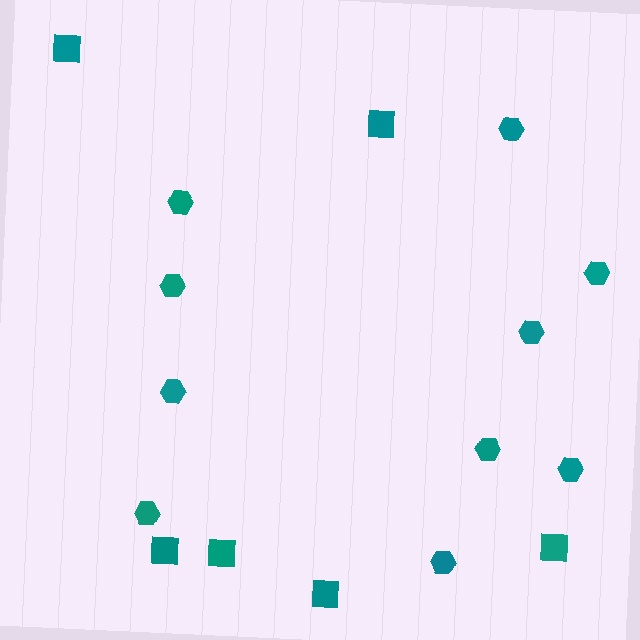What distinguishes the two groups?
There are 2 groups: one group of squares (6) and one group of hexagons (10).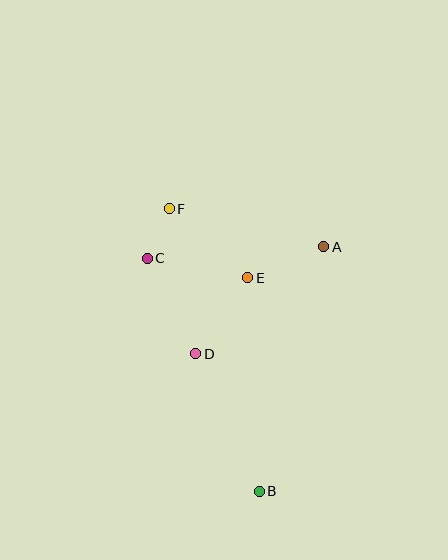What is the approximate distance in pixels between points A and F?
The distance between A and F is approximately 159 pixels.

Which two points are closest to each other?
Points C and F are closest to each other.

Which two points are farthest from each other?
Points B and F are farthest from each other.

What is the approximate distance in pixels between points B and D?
The distance between B and D is approximately 151 pixels.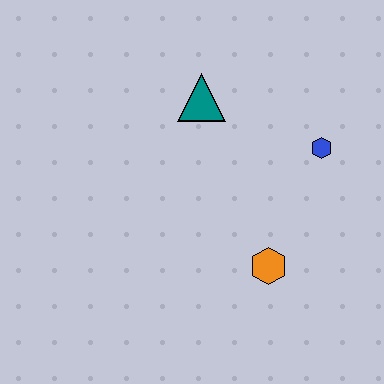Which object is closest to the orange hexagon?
The blue hexagon is closest to the orange hexagon.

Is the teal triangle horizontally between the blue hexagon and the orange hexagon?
No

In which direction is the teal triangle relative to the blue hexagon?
The teal triangle is to the left of the blue hexagon.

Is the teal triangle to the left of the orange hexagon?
Yes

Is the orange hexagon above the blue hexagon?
No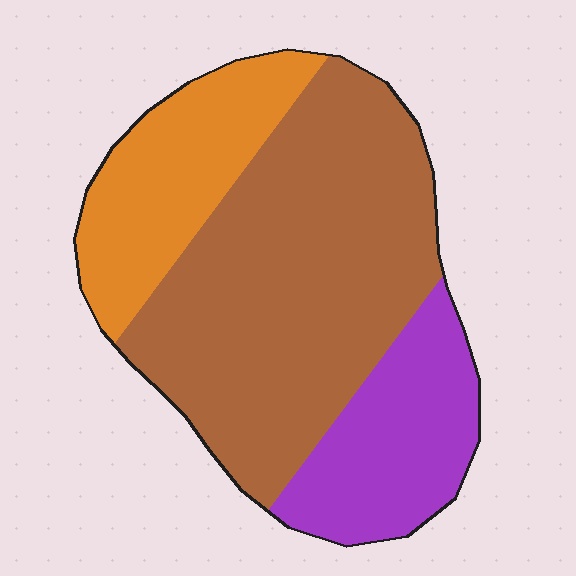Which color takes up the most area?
Brown, at roughly 55%.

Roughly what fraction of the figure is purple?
Purple takes up about one fifth (1/5) of the figure.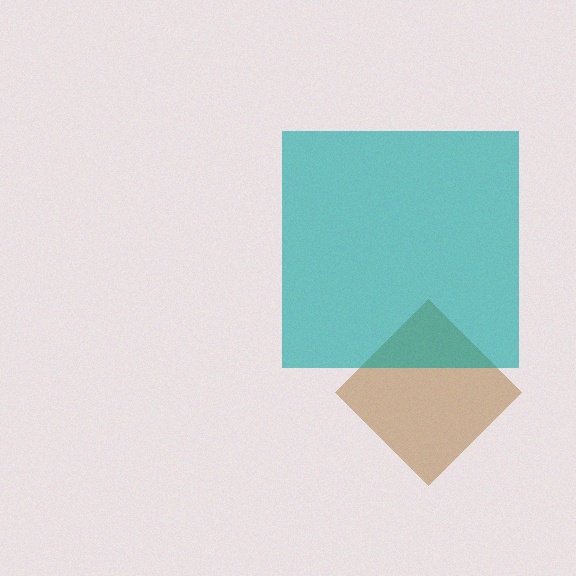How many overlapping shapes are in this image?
There are 2 overlapping shapes in the image.